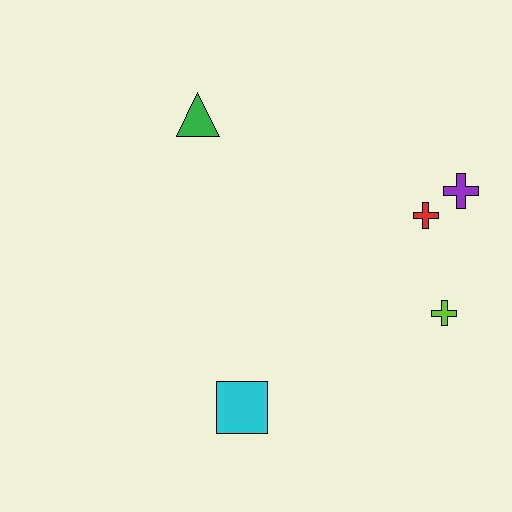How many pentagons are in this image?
There are no pentagons.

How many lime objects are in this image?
There is 1 lime object.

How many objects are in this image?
There are 5 objects.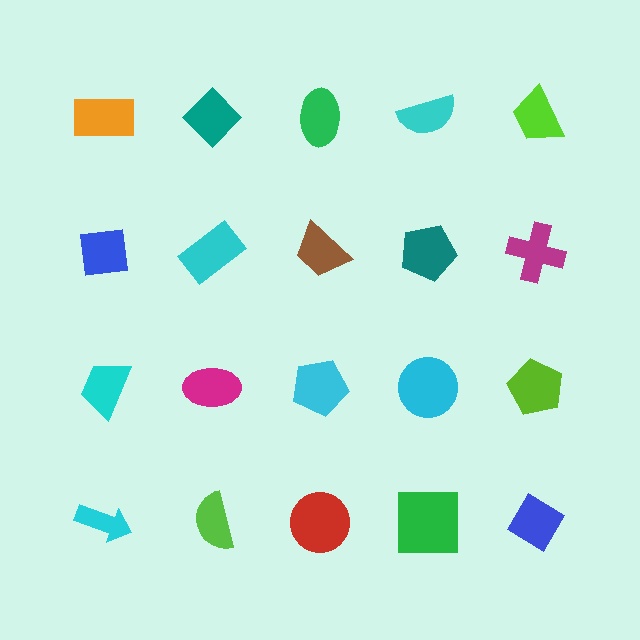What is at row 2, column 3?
A brown trapezoid.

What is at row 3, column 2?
A magenta ellipse.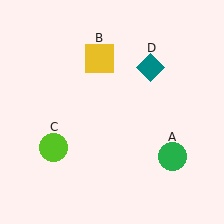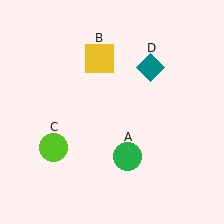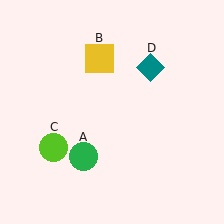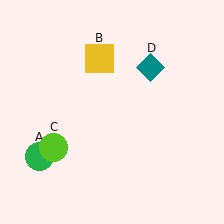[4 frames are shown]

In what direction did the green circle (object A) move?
The green circle (object A) moved left.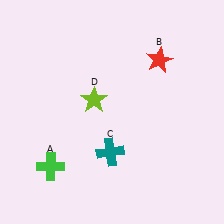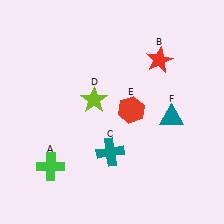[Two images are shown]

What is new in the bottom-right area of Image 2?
A teal triangle (F) was added in the bottom-right area of Image 2.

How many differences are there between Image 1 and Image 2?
There are 2 differences between the two images.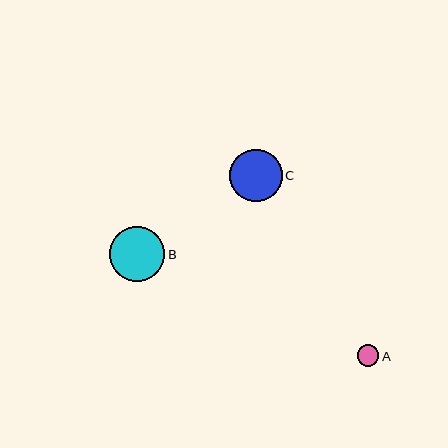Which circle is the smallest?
Circle A is the smallest with a size of approximately 22 pixels.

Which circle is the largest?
Circle B is the largest with a size of approximately 55 pixels.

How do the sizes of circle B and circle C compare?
Circle B and circle C are approximately the same size.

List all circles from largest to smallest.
From largest to smallest: B, C, A.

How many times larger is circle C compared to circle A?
Circle C is approximately 2.4 times the size of circle A.